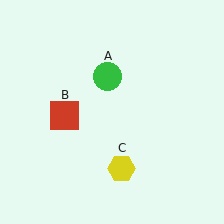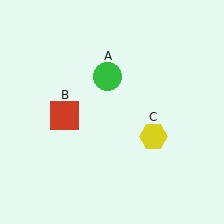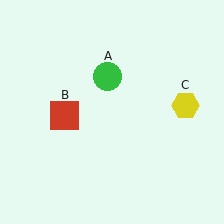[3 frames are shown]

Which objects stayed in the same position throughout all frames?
Green circle (object A) and red square (object B) remained stationary.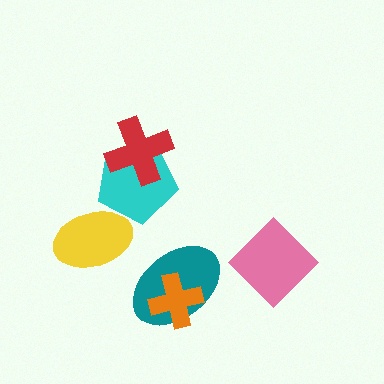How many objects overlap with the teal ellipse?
1 object overlaps with the teal ellipse.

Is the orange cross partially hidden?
No, no other shape covers it.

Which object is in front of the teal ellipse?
The orange cross is in front of the teal ellipse.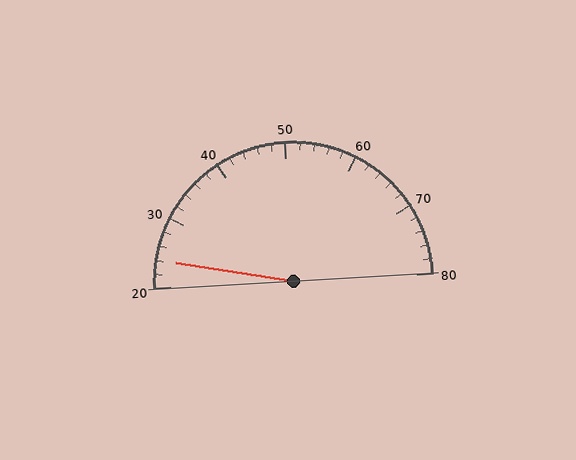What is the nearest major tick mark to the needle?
The nearest major tick mark is 20.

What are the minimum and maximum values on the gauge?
The gauge ranges from 20 to 80.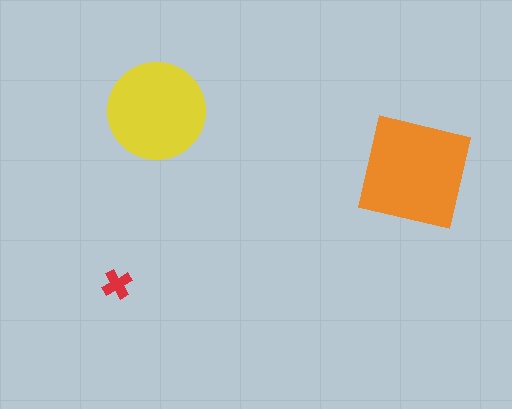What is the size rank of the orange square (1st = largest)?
1st.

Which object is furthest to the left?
The red cross is leftmost.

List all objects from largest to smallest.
The orange square, the yellow circle, the red cross.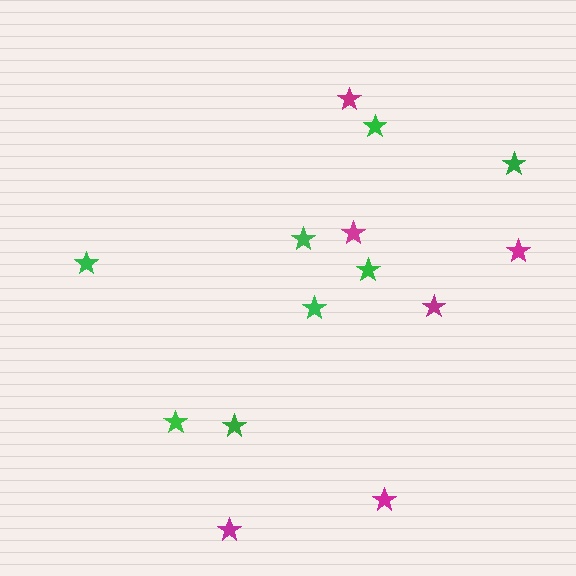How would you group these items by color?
There are 2 groups: one group of green stars (8) and one group of magenta stars (6).